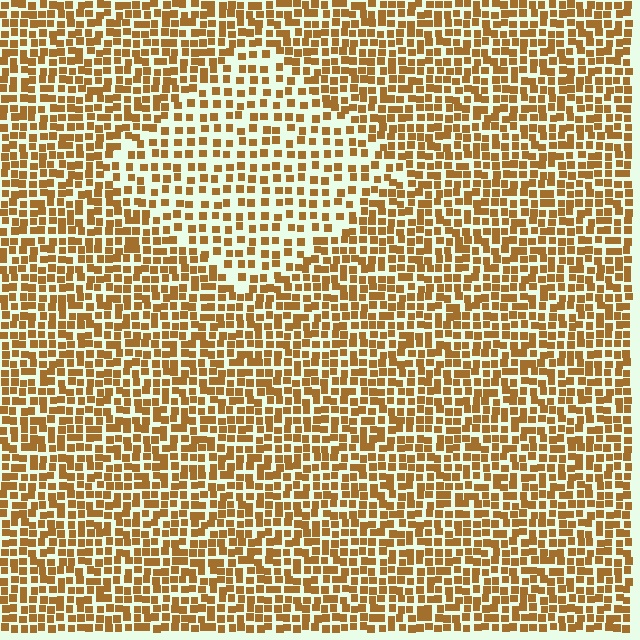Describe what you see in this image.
The image contains small brown elements arranged at two different densities. A diamond-shaped region is visible where the elements are less densely packed than the surrounding area.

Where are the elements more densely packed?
The elements are more densely packed outside the diamond boundary.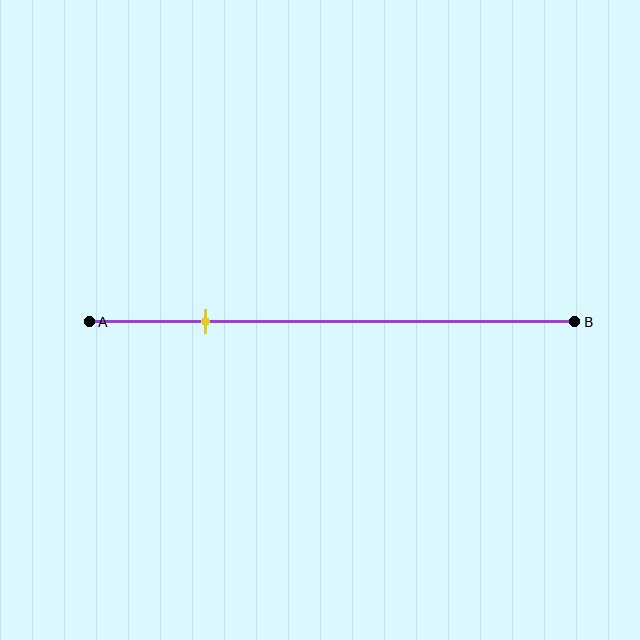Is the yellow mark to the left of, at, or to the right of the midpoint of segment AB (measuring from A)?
The yellow mark is to the left of the midpoint of segment AB.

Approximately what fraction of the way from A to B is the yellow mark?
The yellow mark is approximately 25% of the way from A to B.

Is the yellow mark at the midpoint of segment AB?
No, the mark is at about 25% from A, not at the 50% midpoint.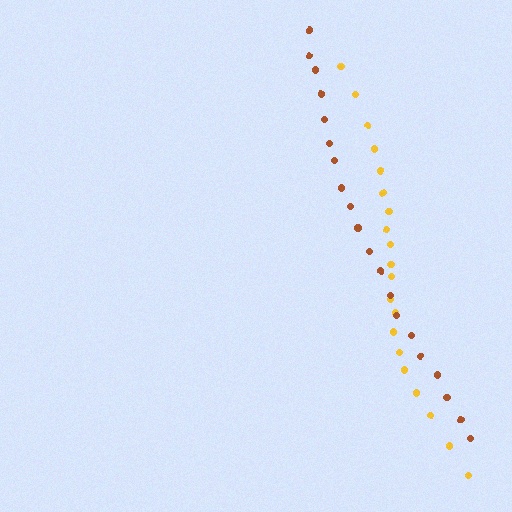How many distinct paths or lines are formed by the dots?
There are 2 distinct paths.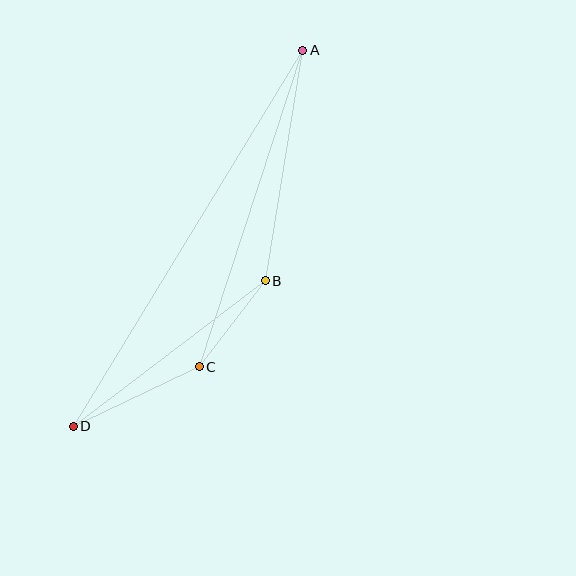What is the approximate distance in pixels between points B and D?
The distance between B and D is approximately 241 pixels.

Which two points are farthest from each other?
Points A and D are farthest from each other.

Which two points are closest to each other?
Points B and C are closest to each other.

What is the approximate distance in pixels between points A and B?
The distance between A and B is approximately 233 pixels.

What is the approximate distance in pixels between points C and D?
The distance between C and D is approximately 139 pixels.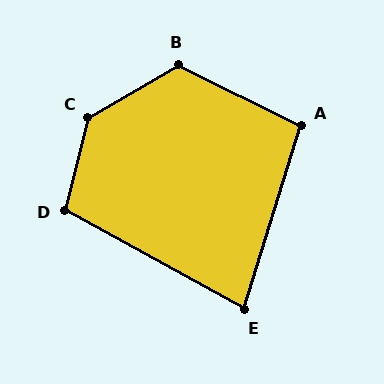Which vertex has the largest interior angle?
C, at approximately 134 degrees.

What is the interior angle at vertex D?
Approximately 105 degrees (obtuse).